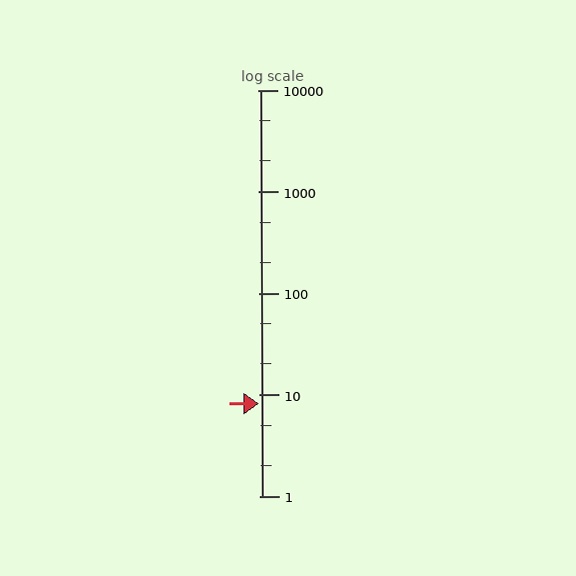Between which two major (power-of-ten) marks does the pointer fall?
The pointer is between 1 and 10.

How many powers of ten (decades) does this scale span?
The scale spans 4 decades, from 1 to 10000.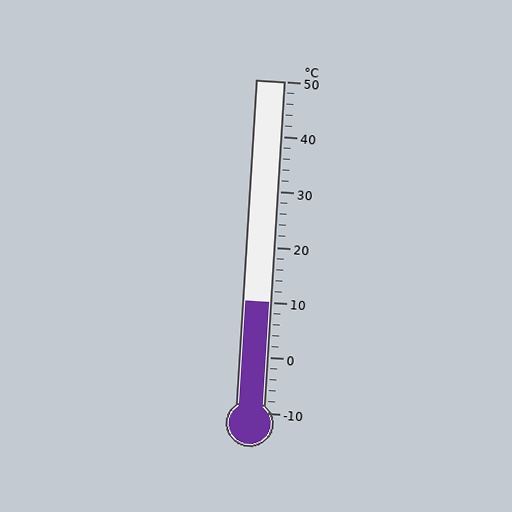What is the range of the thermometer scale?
The thermometer scale ranges from -10°C to 50°C.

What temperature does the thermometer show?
The thermometer shows approximately 10°C.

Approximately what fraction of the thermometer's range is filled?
The thermometer is filled to approximately 35% of its range.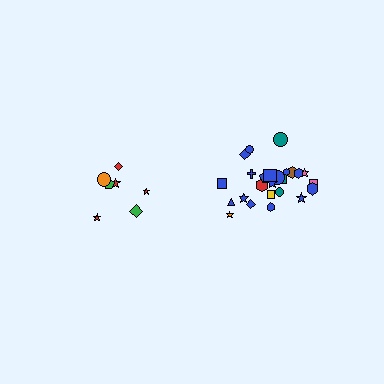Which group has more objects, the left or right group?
The right group.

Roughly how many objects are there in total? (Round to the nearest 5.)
Roughly 30 objects in total.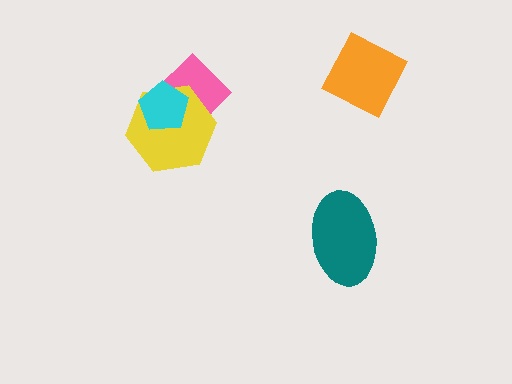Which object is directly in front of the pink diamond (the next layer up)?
The yellow hexagon is directly in front of the pink diamond.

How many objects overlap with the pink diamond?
2 objects overlap with the pink diamond.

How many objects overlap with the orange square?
0 objects overlap with the orange square.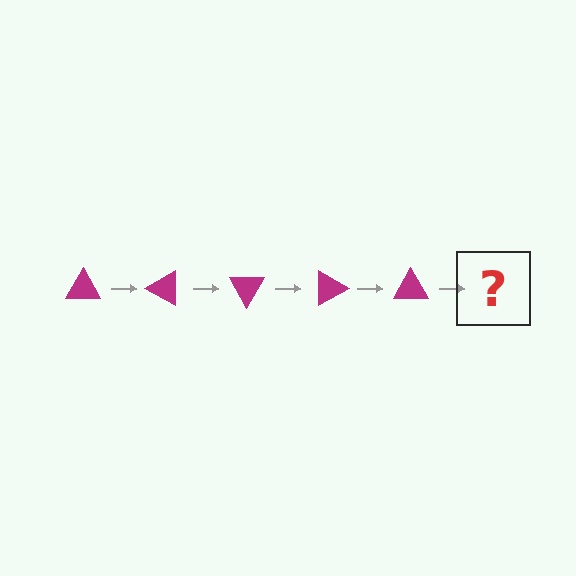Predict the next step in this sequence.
The next step is a magenta triangle rotated 150 degrees.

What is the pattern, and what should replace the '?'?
The pattern is that the triangle rotates 30 degrees each step. The '?' should be a magenta triangle rotated 150 degrees.